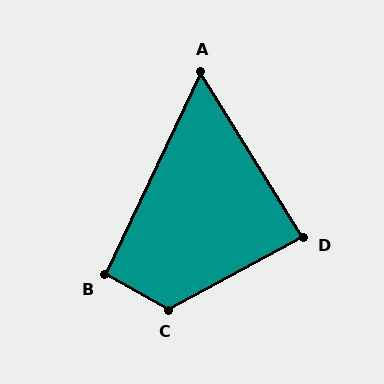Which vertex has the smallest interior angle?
A, at approximately 57 degrees.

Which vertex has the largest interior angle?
C, at approximately 123 degrees.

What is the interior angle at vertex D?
Approximately 86 degrees (approximately right).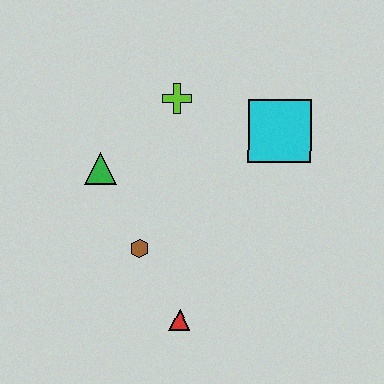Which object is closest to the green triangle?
The brown hexagon is closest to the green triangle.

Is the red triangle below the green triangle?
Yes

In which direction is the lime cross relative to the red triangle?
The lime cross is above the red triangle.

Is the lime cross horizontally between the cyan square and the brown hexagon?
Yes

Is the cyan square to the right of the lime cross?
Yes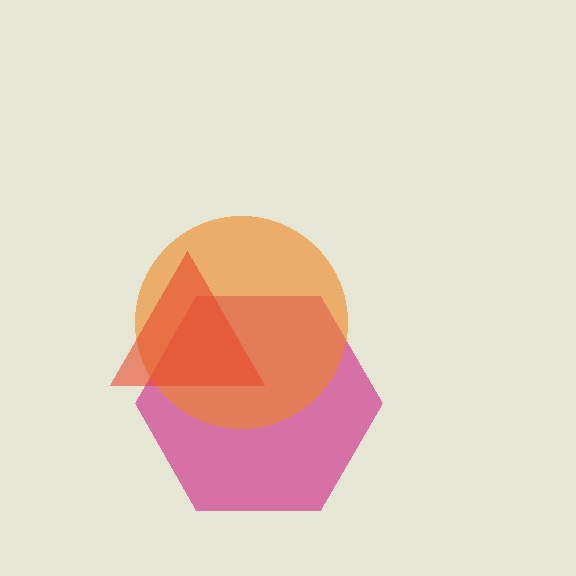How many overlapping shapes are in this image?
There are 3 overlapping shapes in the image.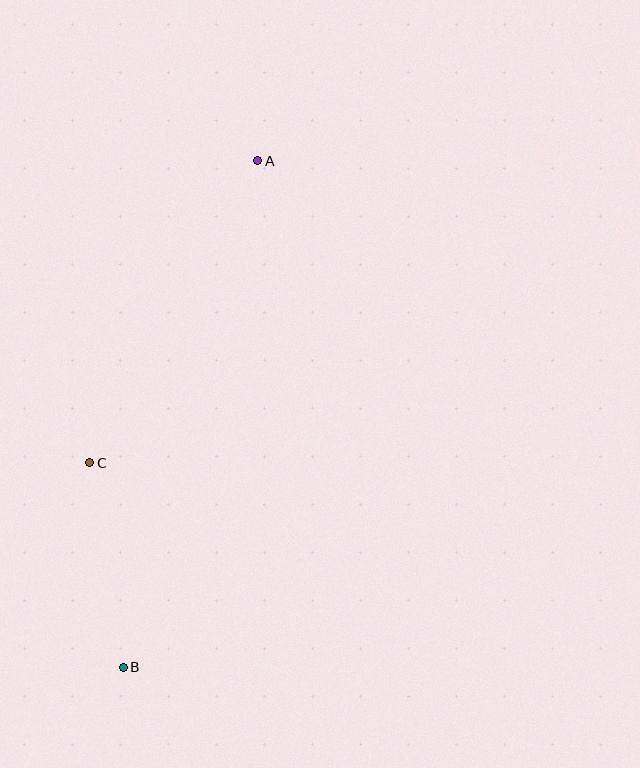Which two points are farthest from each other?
Points A and B are farthest from each other.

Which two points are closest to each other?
Points B and C are closest to each other.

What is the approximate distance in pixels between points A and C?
The distance between A and C is approximately 346 pixels.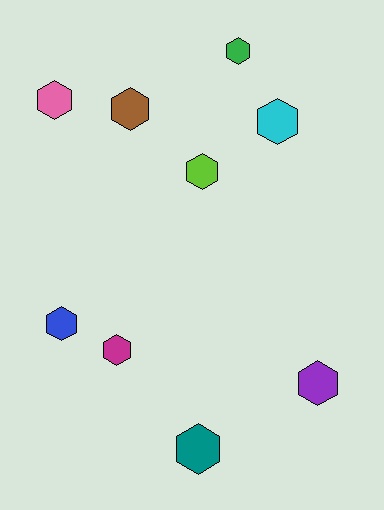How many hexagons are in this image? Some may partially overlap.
There are 9 hexagons.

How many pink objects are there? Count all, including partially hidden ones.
There is 1 pink object.